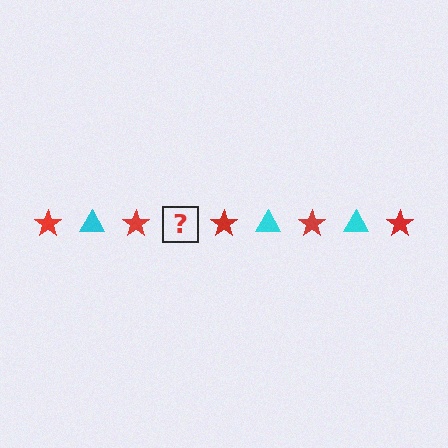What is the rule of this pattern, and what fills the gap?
The rule is that the pattern alternates between red star and cyan triangle. The gap should be filled with a cyan triangle.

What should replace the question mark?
The question mark should be replaced with a cyan triangle.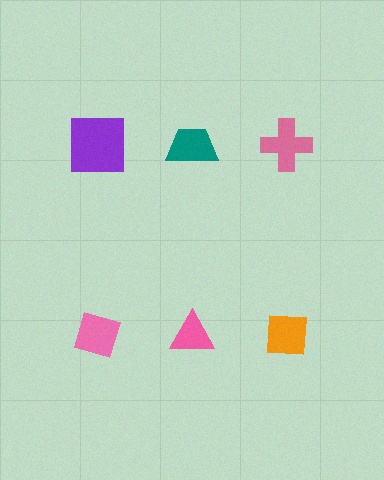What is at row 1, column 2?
A teal trapezoid.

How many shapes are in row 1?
3 shapes.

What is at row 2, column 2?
A pink triangle.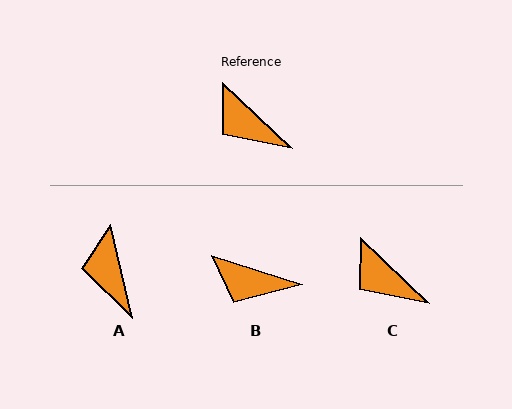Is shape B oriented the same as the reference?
No, it is off by about 25 degrees.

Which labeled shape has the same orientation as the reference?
C.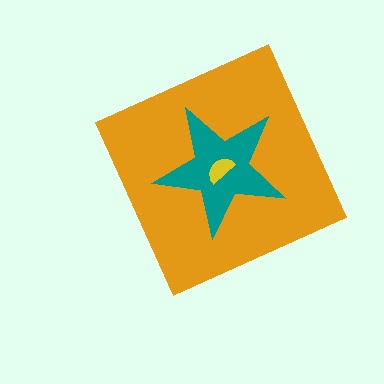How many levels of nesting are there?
3.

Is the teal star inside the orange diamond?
Yes.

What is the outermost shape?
The orange diamond.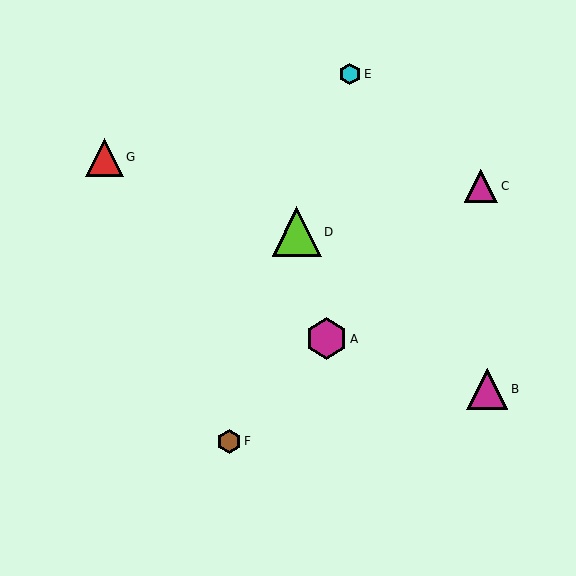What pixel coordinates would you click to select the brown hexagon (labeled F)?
Click at (229, 441) to select the brown hexagon F.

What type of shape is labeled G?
Shape G is a red triangle.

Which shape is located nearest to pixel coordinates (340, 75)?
The cyan hexagon (labeled E) at (350, 74) is nearest to that location.